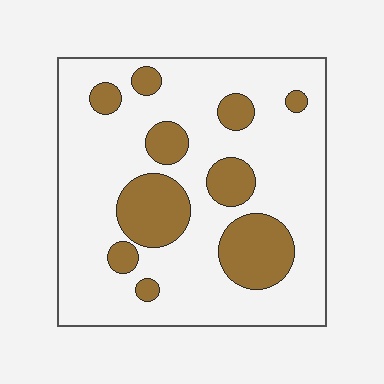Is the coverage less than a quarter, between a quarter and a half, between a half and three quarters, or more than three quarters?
Less than a quarter.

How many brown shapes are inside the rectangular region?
10.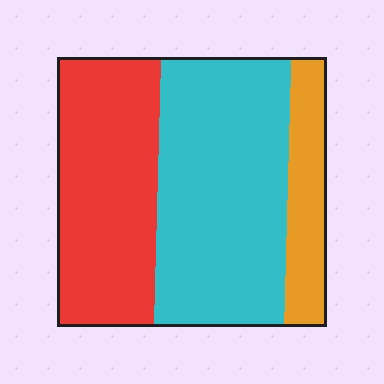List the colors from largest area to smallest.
From largest to smallest: cyan, red, orange.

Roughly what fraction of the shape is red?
Red takes up about three eighths (3/8) of the shape.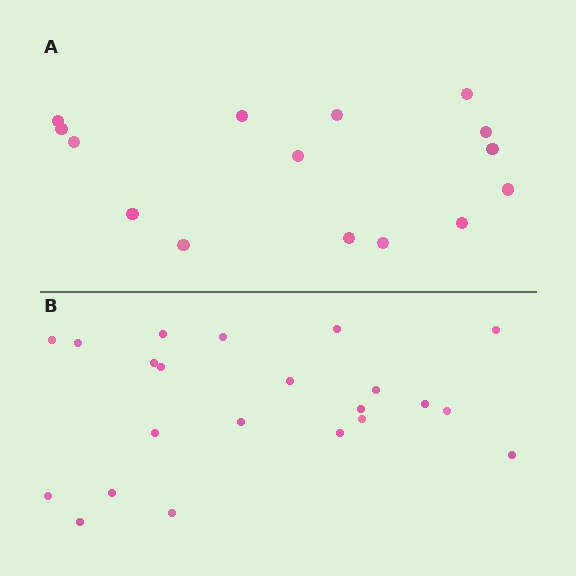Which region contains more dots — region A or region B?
Region B (the bottom region) has more dots.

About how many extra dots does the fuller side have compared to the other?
Region B has roughly 8 or so more dots than region A.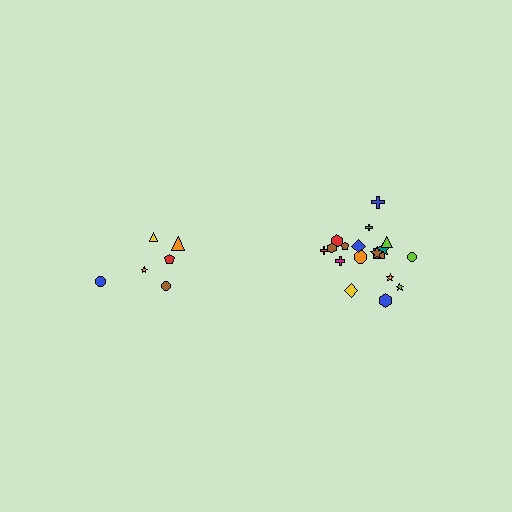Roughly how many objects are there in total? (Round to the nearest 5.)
Roughly 25 objects in total.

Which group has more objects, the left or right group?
The right group.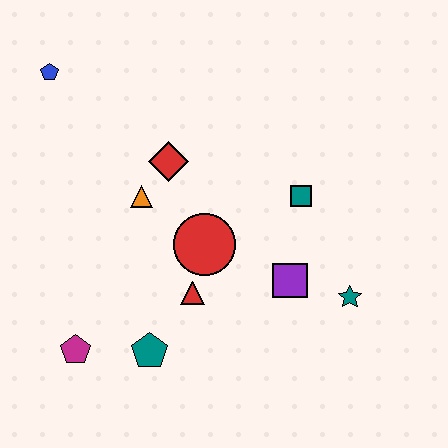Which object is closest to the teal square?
The purple square is closest to the teal square.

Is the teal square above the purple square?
Yes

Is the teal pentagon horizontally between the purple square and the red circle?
No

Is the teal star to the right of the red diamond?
Yes